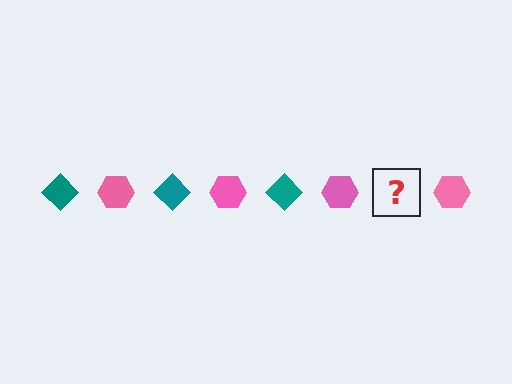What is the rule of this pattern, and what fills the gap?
The rule is that the pattern alternates between teal diamond and pink hexagon. The gap should be filled with a teal diamond.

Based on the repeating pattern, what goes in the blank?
The blank should be a teal diamond.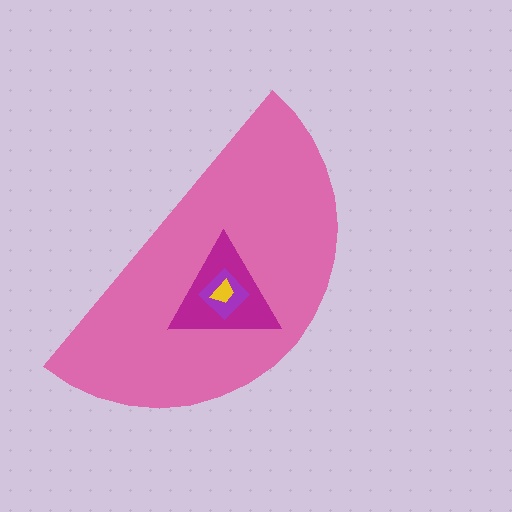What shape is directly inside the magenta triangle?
The purple diamond.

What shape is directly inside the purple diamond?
The yellow trapezoid.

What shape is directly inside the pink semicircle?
The magenta triangle.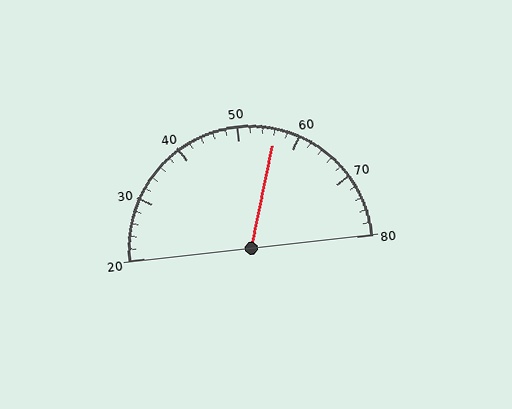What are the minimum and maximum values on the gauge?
The gauge ranges from 20 to 80.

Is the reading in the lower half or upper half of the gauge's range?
The reading is in the upper half of the range (20 to 80).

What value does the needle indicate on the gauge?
The needle indicates approximately 56.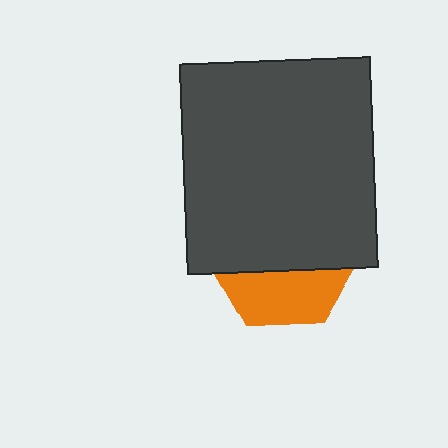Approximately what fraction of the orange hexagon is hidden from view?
Roughly 63% of the orange hexagon is hidden behind the dark gray rectangle.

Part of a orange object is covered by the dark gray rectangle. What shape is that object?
It is a hexagon.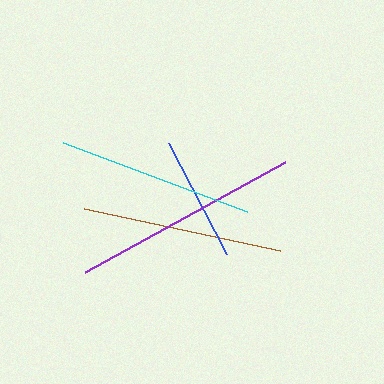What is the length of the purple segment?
The purple segment is approximately 228 pixels long.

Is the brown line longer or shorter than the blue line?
The brown line is longer than the blue line.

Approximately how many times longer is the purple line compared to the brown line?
The purple line is approximately 1.1 times the length of the brown line.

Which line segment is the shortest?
The blue line is the shortest at approximately 125 pixels.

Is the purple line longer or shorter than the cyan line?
The purple line is longer than the cyan line.